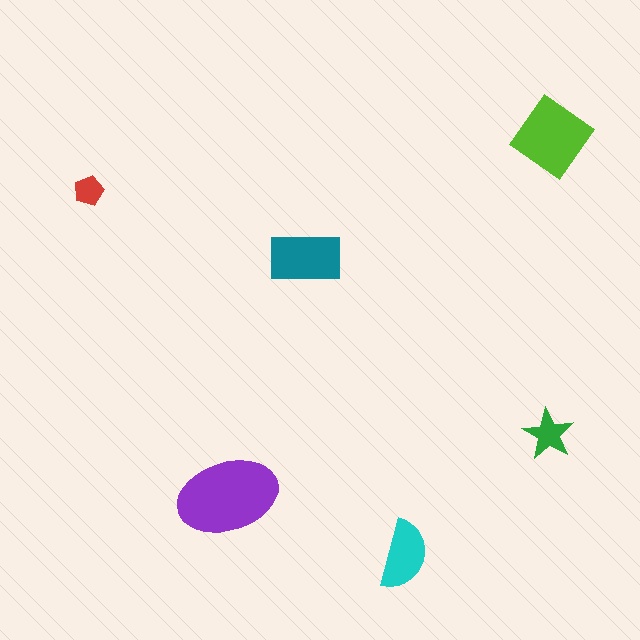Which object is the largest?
The purple ellipse.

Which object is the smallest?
The red pentagon.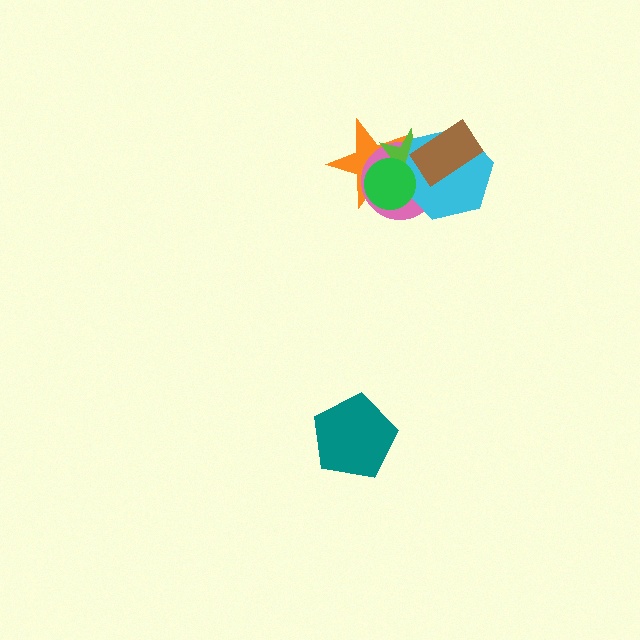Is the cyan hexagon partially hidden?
Yes, it is partially covered by another shape.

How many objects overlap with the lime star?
5 objects overlap with the lime star.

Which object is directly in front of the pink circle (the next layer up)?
The lime star is directly in front of the pink circle.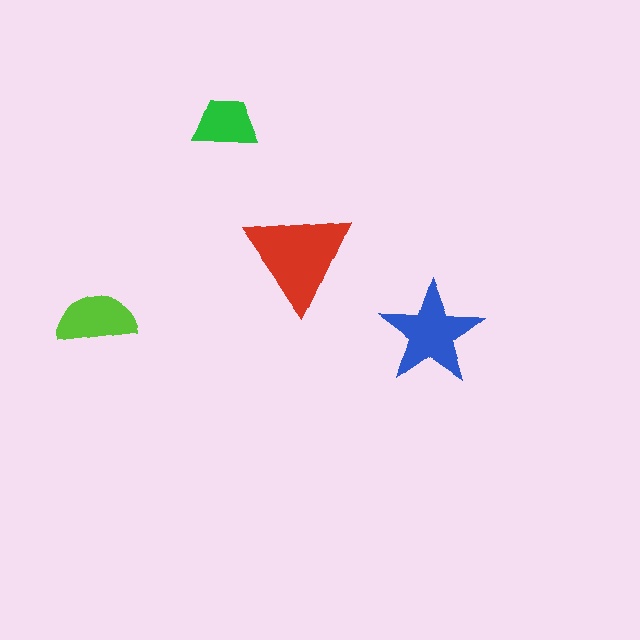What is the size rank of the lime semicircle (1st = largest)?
3rd.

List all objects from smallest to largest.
The green trapezoid, the lime semicircle, the blue star, the red triangle.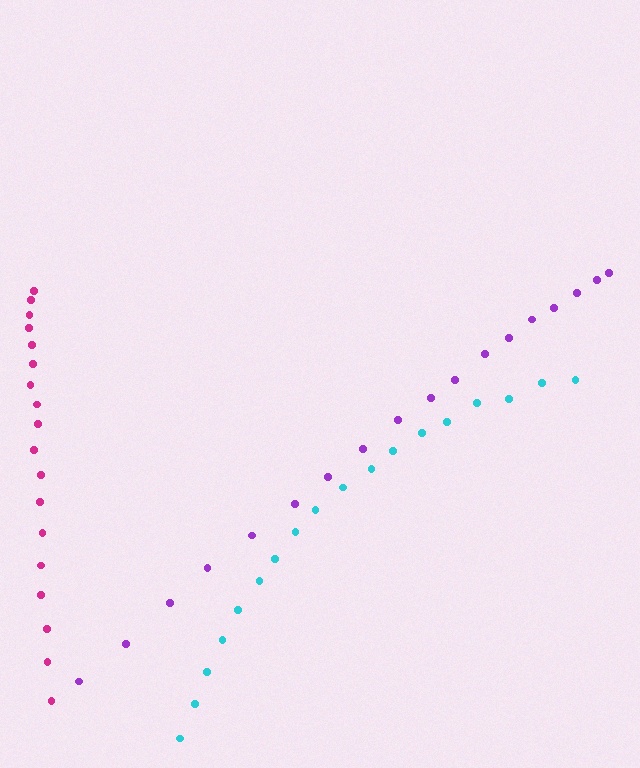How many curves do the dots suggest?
There are 3 distinct paths.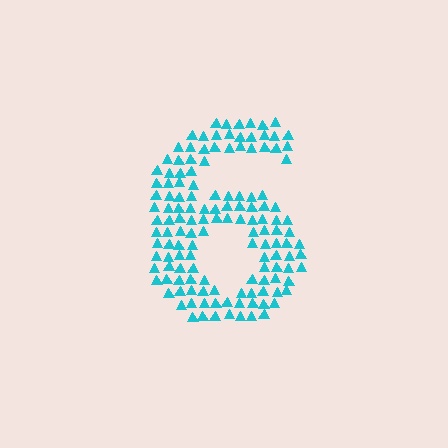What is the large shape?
The large shape is the digit 6.